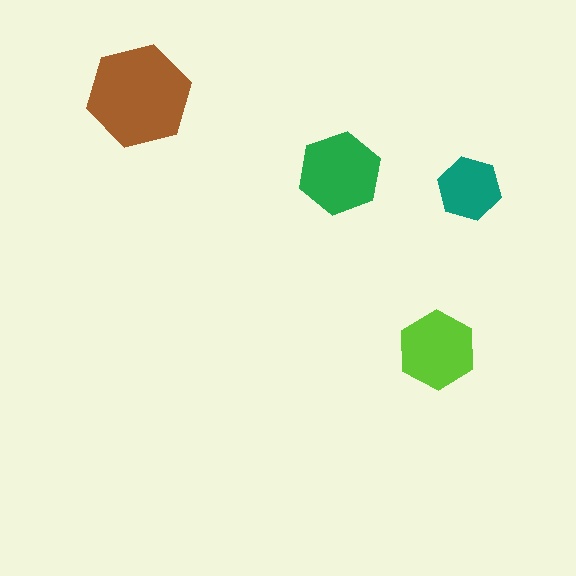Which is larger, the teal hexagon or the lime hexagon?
The lime one.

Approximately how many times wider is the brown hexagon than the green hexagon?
About 1.5 times wider.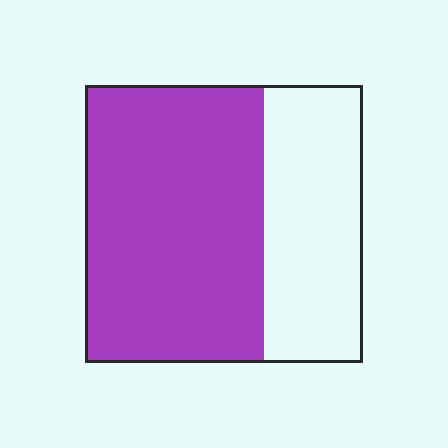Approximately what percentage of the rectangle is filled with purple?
Approximately 65%.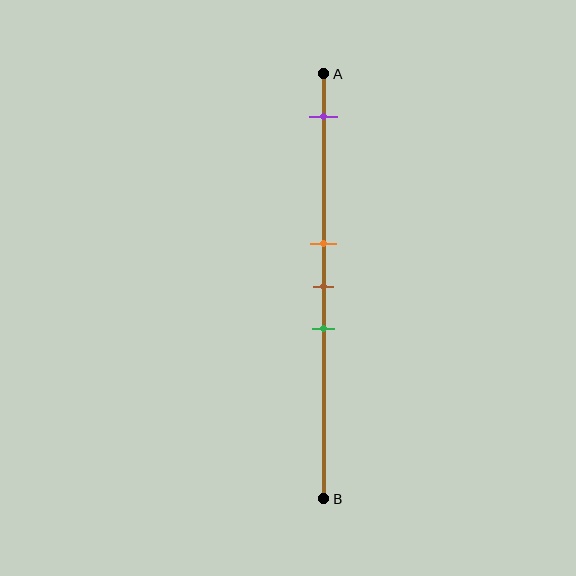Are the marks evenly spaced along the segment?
No, the marks are not evenly spaced.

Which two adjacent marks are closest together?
The orange and brown marks are the closest adjacent pair.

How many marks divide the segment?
There are 4 marks dividing the segment.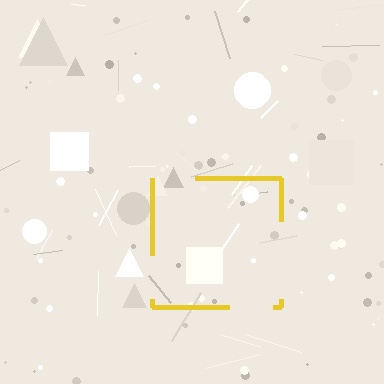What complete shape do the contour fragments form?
The contour fragments form a square.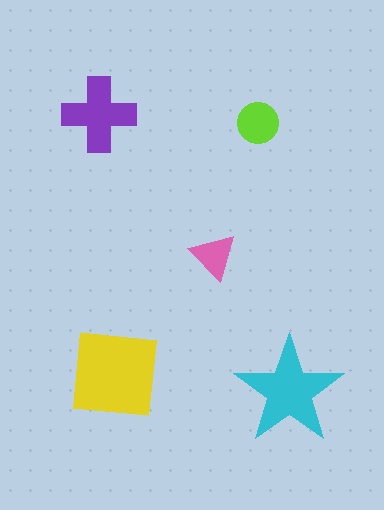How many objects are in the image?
There are 5 objects in the image.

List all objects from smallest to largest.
The pink triangle, the lime circle, the purple cross, the cyan star, the yellow square.